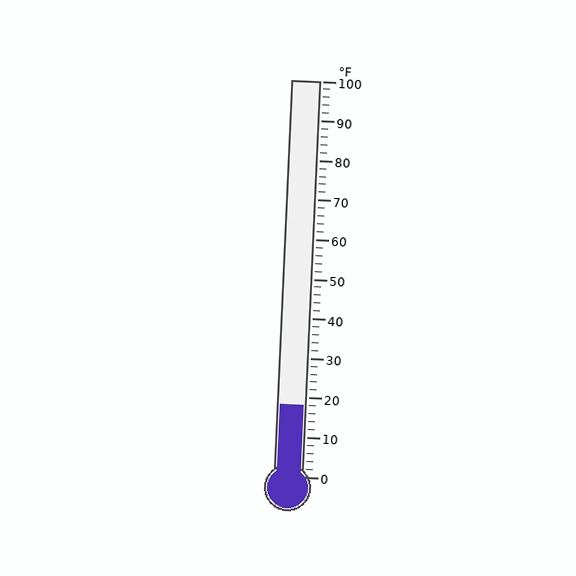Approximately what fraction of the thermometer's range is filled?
The thermometer is filled to approximately 20% of its range.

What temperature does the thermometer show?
The thermometer shows approximately 18°F.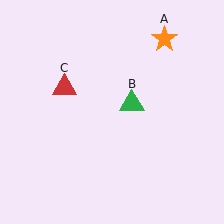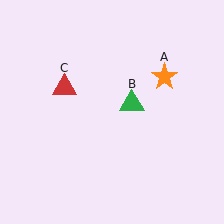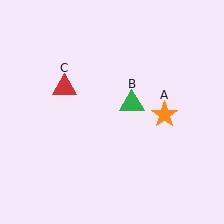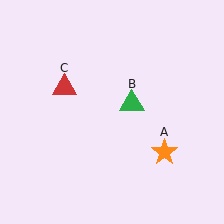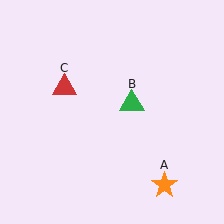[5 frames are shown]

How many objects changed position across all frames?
1 object changed position: orange star (object A).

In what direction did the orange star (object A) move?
The orange star (object A) moved down.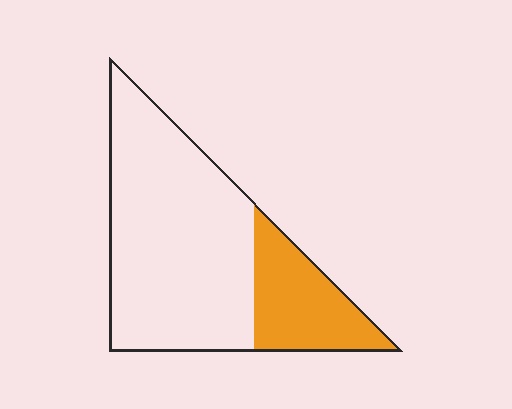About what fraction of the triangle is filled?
About one quarter (1/4).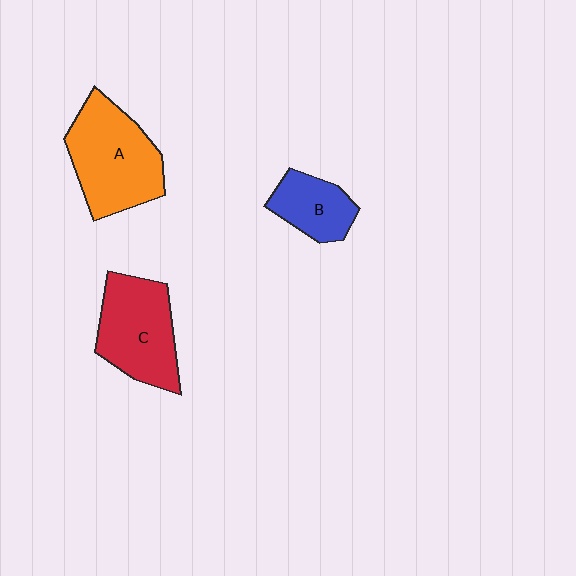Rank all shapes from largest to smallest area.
From largest to smallest: A (orange), C (red), B (blue).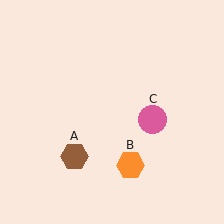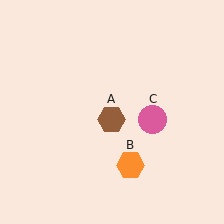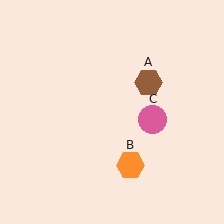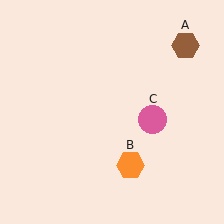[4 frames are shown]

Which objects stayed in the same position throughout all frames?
Orange hexagon (object B) and pink circle (object C) remained stationary.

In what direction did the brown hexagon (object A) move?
The brown hexagon (object A) moved up and to the right.